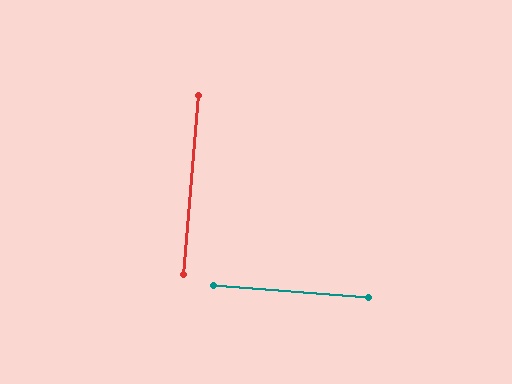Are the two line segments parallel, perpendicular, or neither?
Perpendicular — they meet at approximately 90°.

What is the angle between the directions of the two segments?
Approximately 90 degrees.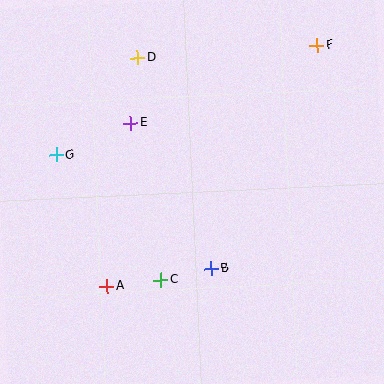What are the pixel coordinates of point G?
Point G is at (56, 155).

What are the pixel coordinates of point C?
Point C is at (161, 280).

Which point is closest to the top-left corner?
Point D is closest to the top-left corner.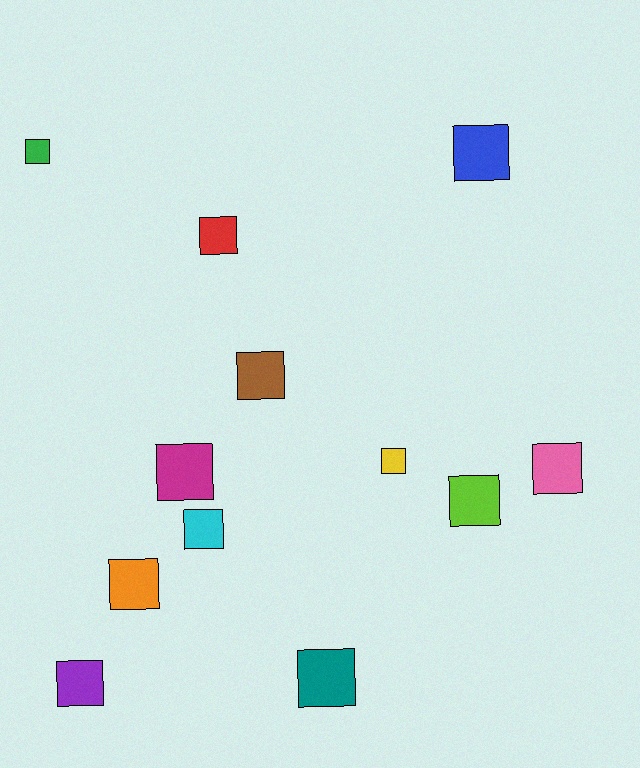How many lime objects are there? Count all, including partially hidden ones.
There is 1 lime object.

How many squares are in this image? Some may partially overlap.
There are 12 squares.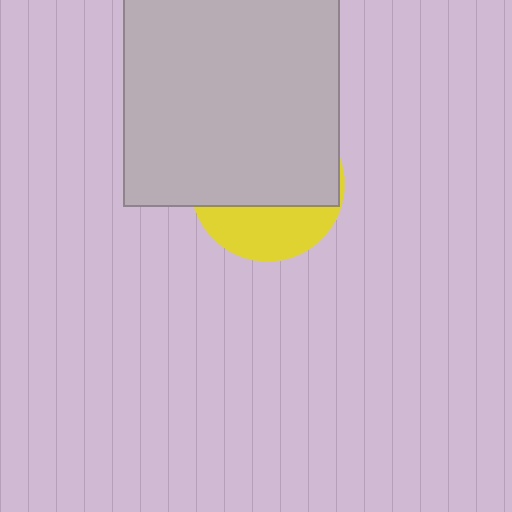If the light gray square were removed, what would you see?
You would see the complete yellow circle.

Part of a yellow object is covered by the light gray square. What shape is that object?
It is a circle.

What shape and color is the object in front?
The object in front is a light gray square.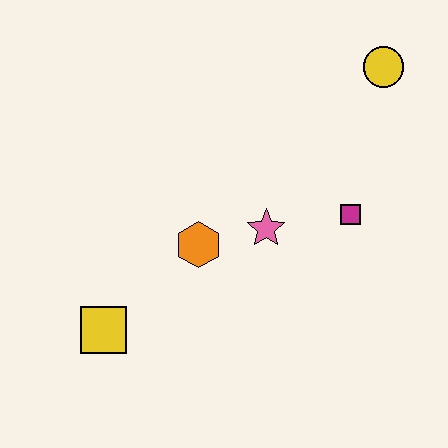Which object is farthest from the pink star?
The yellow circle is farthest from the pink star.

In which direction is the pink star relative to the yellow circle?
The pink star is below the yellow circle.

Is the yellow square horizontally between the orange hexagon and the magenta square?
No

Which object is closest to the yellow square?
The orange hexagon is closest to the yellow square.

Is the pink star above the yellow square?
Yes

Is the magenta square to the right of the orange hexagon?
Yes